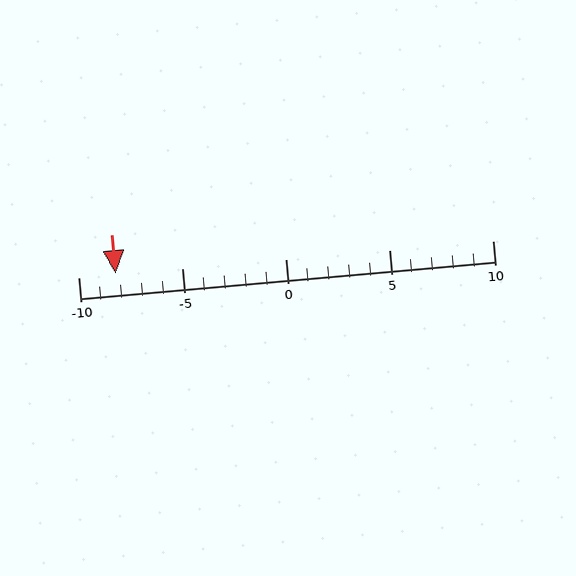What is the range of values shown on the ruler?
The ruler shows values from -10 to 10.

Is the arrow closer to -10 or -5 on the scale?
The arrow is closer to -10.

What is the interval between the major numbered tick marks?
The major tick marks are spaced 5 units apart.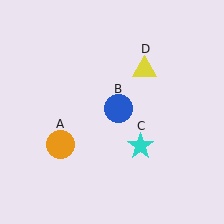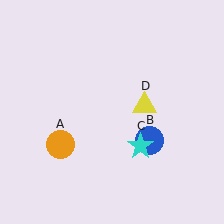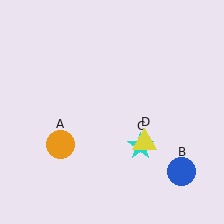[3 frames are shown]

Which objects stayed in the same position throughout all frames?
Orange circle (object A) and cyan star (object C) remained stationary.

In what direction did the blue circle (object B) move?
The blue circle (object B) moved down and to the right.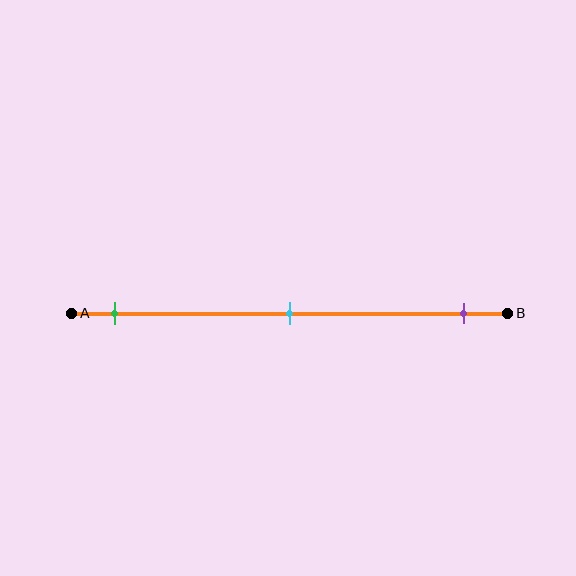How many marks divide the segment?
There are 3 marks dividing the segment.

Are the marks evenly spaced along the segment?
Yes, the marks are approximately evenly spaced.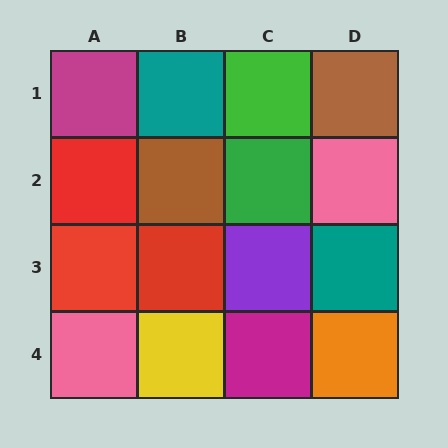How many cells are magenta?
2 cells are magenta.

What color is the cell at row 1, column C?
Green.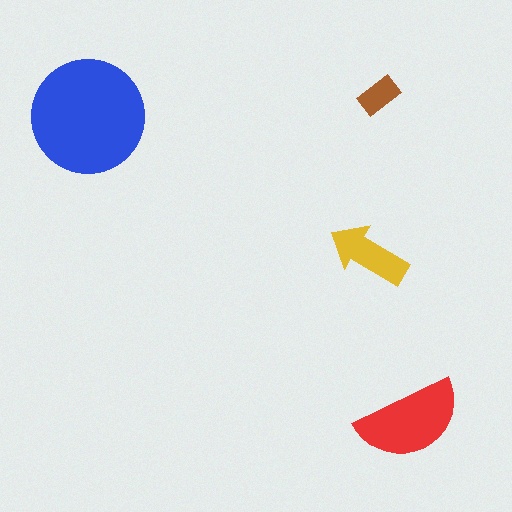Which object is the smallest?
The brown rectangle.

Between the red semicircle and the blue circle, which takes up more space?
The blue circle.